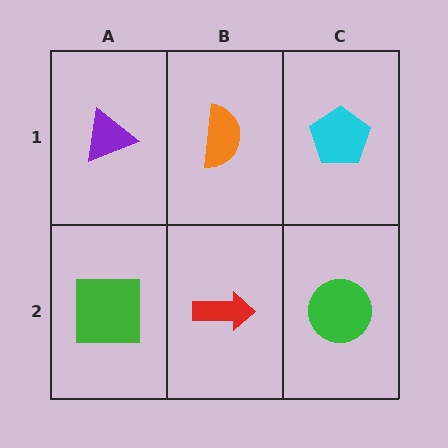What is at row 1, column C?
A cyan pentagon.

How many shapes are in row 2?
3 shapes.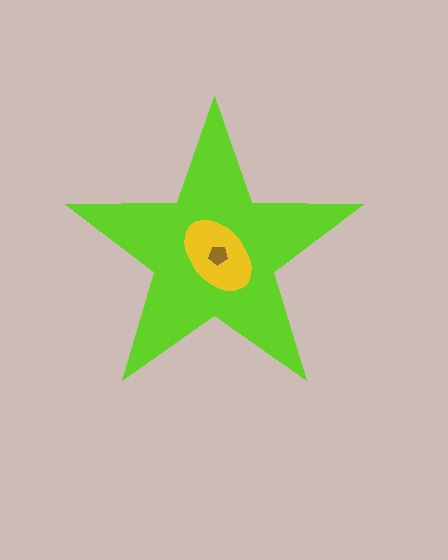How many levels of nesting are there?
3.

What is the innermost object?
The brown pentagon.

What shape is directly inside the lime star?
The yellow ellipse.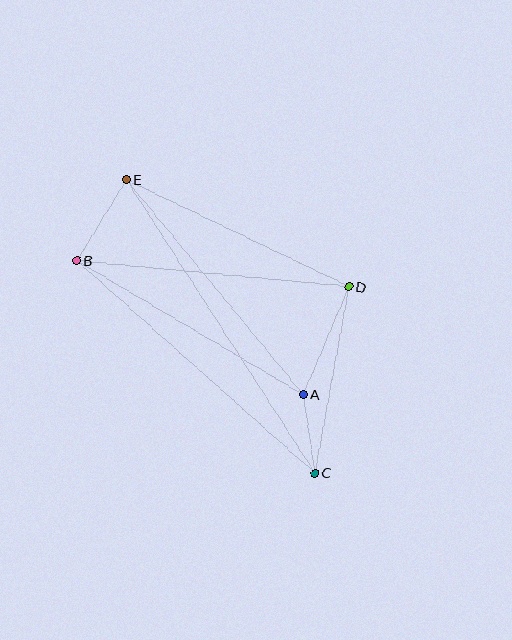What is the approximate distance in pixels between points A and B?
The distance between A and B is approximately 263 pixels.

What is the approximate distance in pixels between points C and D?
The distance between C and D is approximately 189 pixels.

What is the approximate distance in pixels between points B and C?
The distance between B and C is approximately 319 pixels.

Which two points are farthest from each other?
Points C and E are farthest from each other.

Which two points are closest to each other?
Points A and C are closest to each other.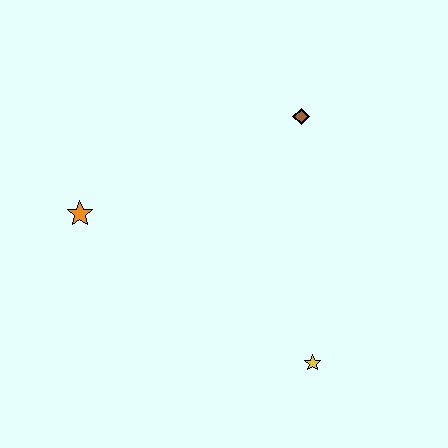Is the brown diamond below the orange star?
No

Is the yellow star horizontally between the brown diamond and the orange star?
No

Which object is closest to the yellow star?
The brown diamond is closest to the yellow star.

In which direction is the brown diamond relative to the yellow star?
The brown diamond is above the yellow star.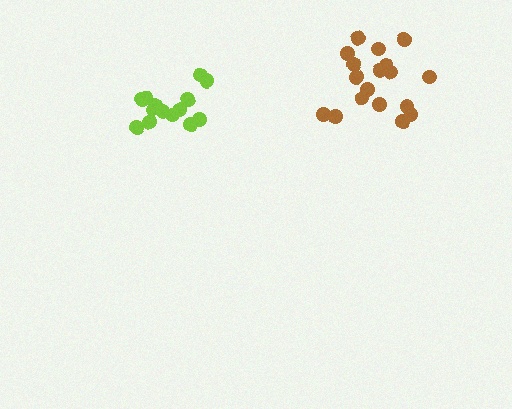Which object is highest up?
The brown cluster is topmost.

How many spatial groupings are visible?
There are 2 spatial groupings.